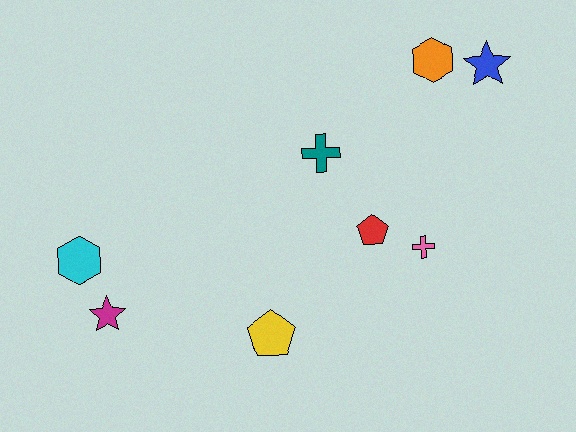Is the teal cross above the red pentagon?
Yes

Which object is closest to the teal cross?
The red pentagon is closest to the teal cross.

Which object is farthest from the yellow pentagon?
The blue star is farthest from the yellow pentagon.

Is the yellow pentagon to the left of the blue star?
Yes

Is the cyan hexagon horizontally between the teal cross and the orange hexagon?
No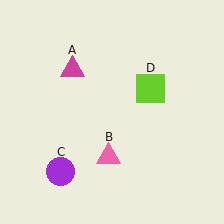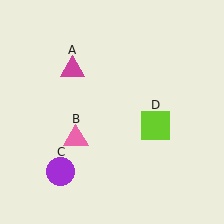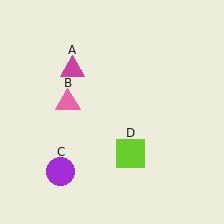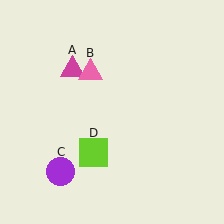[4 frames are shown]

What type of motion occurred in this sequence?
The pink triangle (object B), lime square (object D) rotated clockwise around the center of the scene.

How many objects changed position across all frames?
2 objects changed position: pink triangle (object B), lime square (object D).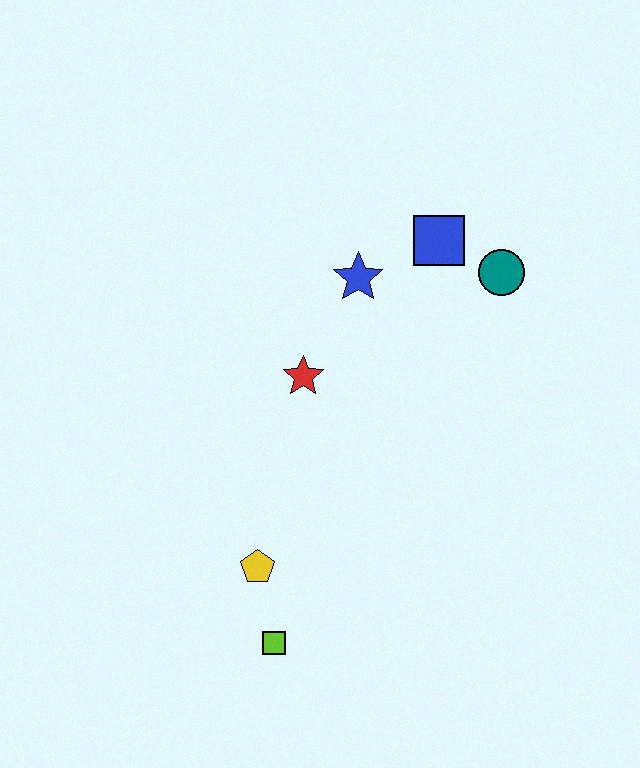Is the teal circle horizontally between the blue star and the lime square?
No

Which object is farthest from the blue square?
The lime square is farthest from the blue square.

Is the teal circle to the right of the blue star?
Yes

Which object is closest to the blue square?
The teal circle is closest to the blue square.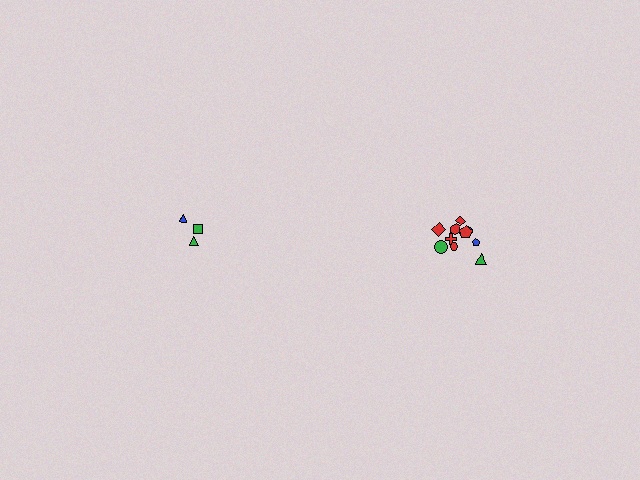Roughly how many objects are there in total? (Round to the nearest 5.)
Roughly 15 objects in total.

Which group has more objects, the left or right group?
The right group.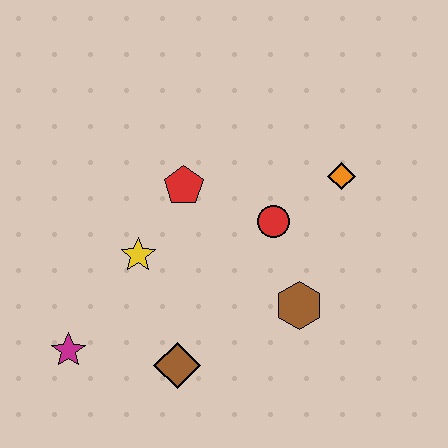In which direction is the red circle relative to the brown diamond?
The red circle is above the brown diamond.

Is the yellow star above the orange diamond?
No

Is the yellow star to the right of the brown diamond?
No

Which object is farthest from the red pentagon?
The magenta star is farthest from the red pentagon.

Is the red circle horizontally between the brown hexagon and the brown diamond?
Yes